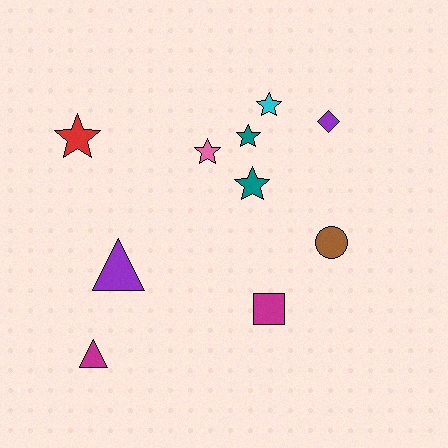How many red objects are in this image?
There is 1 red object.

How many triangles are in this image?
There are 2 triangles.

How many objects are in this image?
There are 10 objects.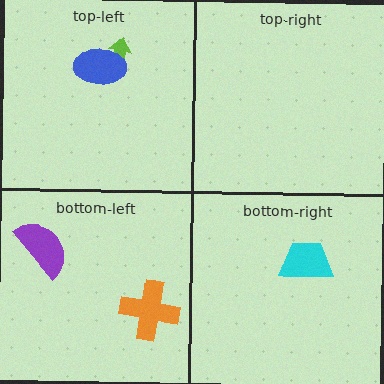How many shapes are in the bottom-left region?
2.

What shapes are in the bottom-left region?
The purple semicircle, the orange cross.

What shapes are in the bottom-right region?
The cyan trapezoid.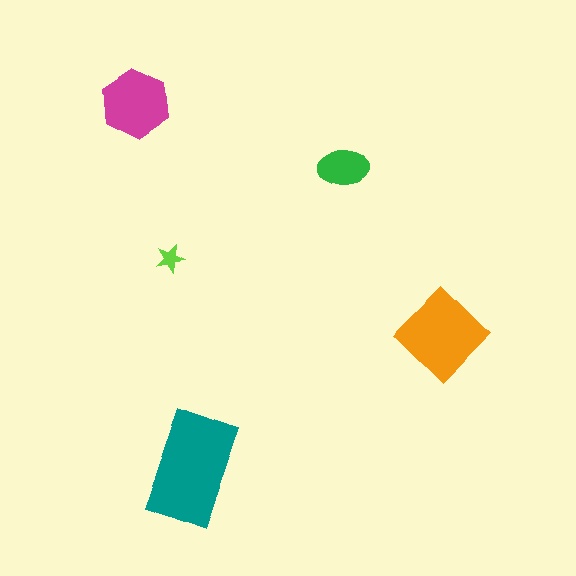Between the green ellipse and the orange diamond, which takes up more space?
The orange diamond.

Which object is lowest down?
The teal rectangle is bottommost.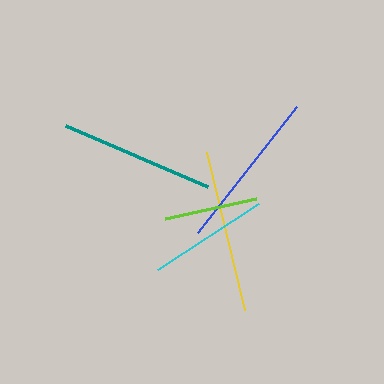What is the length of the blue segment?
The blue segment is approximately 161 pixels long.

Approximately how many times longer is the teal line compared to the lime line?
The teal line is approximately 1.7 times the length of the lime line.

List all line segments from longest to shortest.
From longest to shortest: yellow, blue, teal, cyan, lime.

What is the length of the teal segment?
The teal segment is approximately 154 pixels long.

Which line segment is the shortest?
The lime line is the shortest at approximately 93 pixels.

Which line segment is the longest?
The yellow line is the longest at approximately 163 pixels.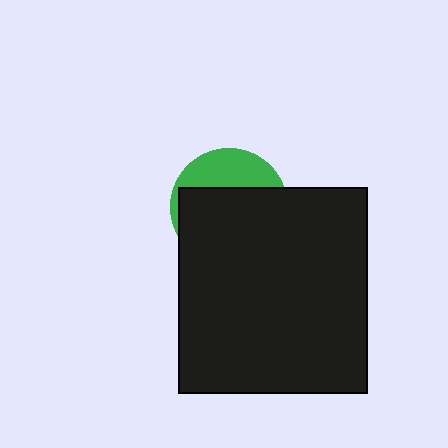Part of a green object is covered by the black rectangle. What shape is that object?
It is a circle.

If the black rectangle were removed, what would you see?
You would see the complete green circle.